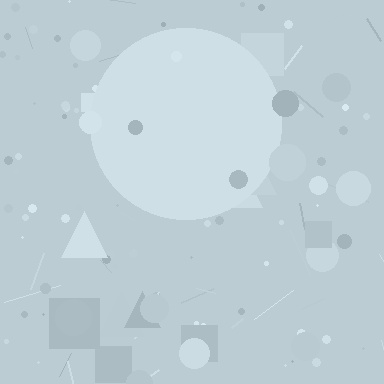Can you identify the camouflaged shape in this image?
The camouflaged shape is a circle.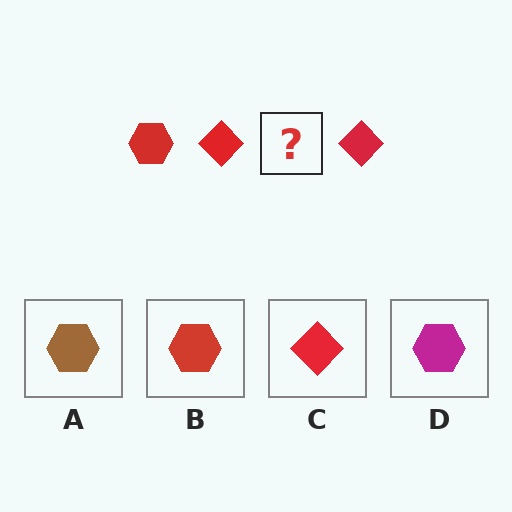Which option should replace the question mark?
Option B.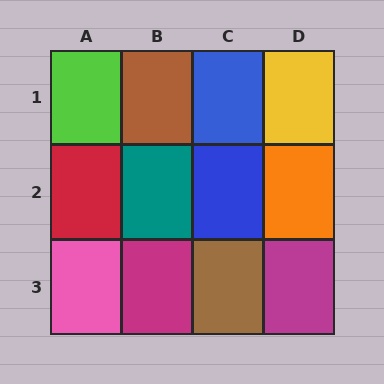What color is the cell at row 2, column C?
Blue.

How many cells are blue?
2 cells are blue.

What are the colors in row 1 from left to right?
Lime, brown, blue, yellow.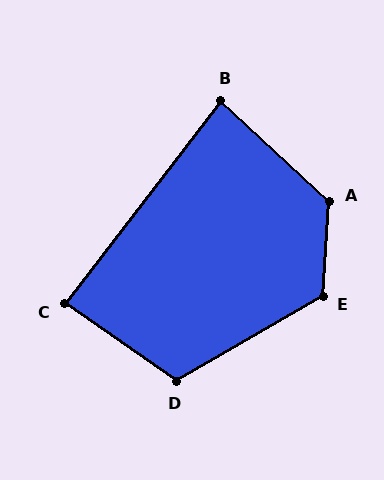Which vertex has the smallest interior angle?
B, at approximately 85 degrees.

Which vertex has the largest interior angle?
A, at approximately 129 degrees.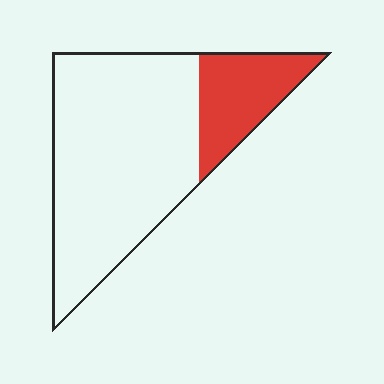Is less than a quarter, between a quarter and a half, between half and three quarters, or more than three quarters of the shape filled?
Less than a quarter.